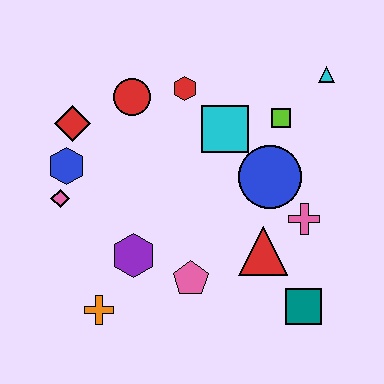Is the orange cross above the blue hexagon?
No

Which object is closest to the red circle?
The red hexagon is closest to the red circle.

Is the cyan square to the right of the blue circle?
No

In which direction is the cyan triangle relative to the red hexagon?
The cyan triangle is to the right of the red hexagon.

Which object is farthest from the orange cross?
The cyan triangle is farthest from the orange cross.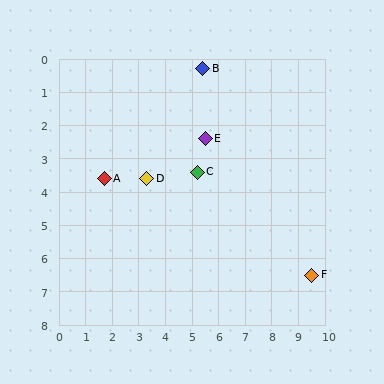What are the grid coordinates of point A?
Point A is at approximately (1.7, 3.6).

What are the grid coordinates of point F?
Point F is at approximately (9.5, 6.5).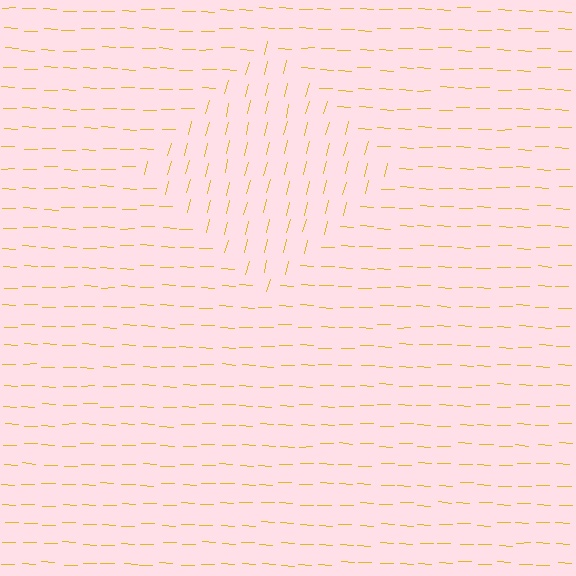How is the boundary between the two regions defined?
The boundary is defined purely by a change in line orientation (approximately 78 degrees difference). All lines are the same color and thickness.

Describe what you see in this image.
The image is filled with small yellow line segments. A diamond region in the image has lines oriented differently from the surrounding lines, creating a visible texture boundary.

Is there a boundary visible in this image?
Yes, there is a texture boundary formed by a change in line orientation.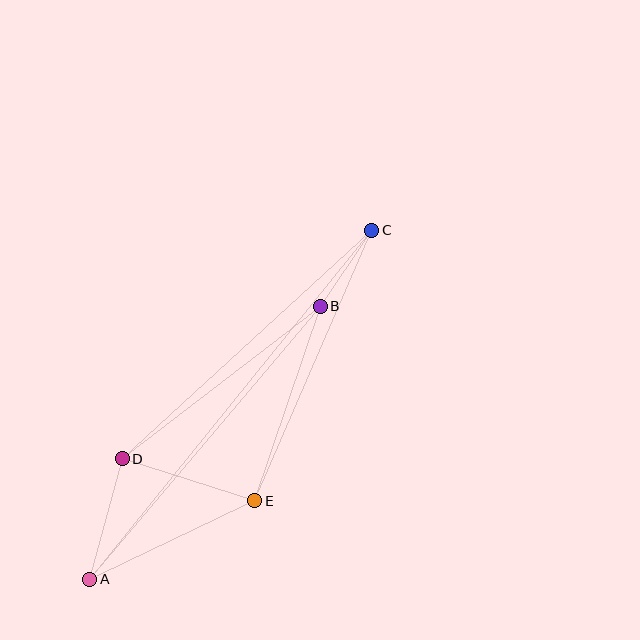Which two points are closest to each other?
Points B and C are closest to each other.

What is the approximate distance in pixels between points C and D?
The distance between C and D is approximately 338 pixels.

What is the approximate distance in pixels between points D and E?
The distance between D and E is approximately 139 pixels.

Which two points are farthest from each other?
Points A and C are farthest from each other.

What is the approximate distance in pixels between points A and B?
The distance between A and B is approximately 357 pixels.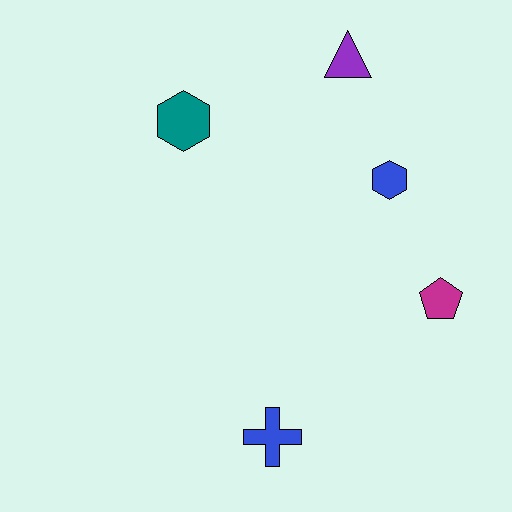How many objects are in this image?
There are 5 objects.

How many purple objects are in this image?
There is 1 purple object.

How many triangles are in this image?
There is 1 triangle.